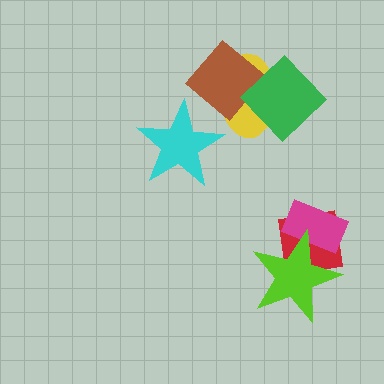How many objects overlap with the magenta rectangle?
2 objects overlap with the magenta rectangle.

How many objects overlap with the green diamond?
2 objects overlap with the green diamond.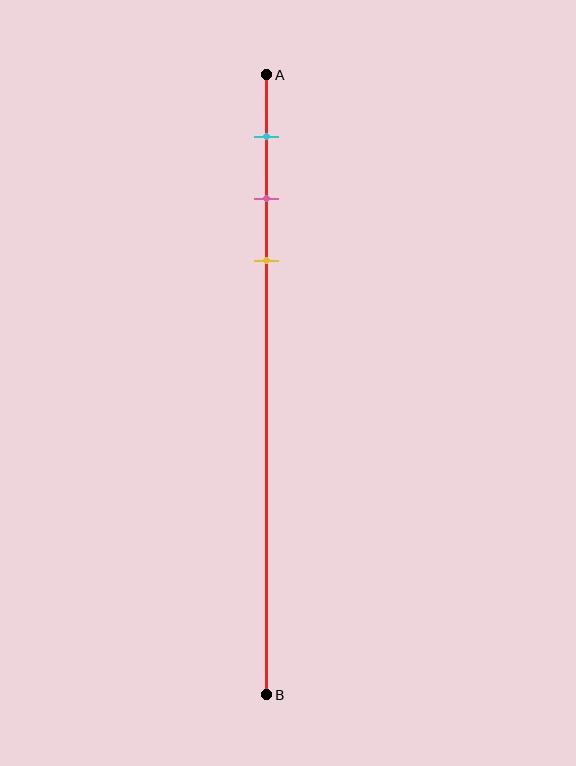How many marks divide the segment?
There are 3 marks dividing the segment.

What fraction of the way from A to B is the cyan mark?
The cyan mark is approximately 10% (0.1) of the way from A to B.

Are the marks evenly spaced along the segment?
Yes, the marks are approximately evenly spaced.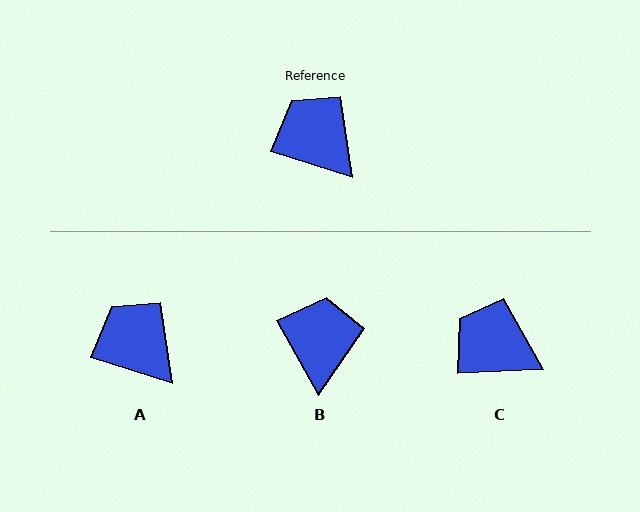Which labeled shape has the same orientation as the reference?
A.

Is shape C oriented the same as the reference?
No, it is off by about 20 degrees.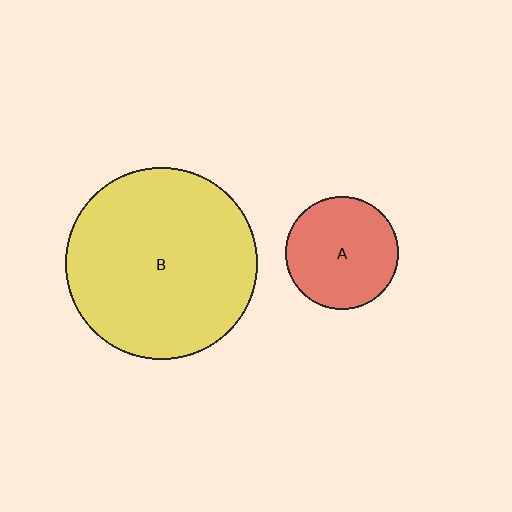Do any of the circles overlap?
No, none of the circles overlap.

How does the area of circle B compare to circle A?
Approximately 2.9 times.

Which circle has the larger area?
Circle B (yellow).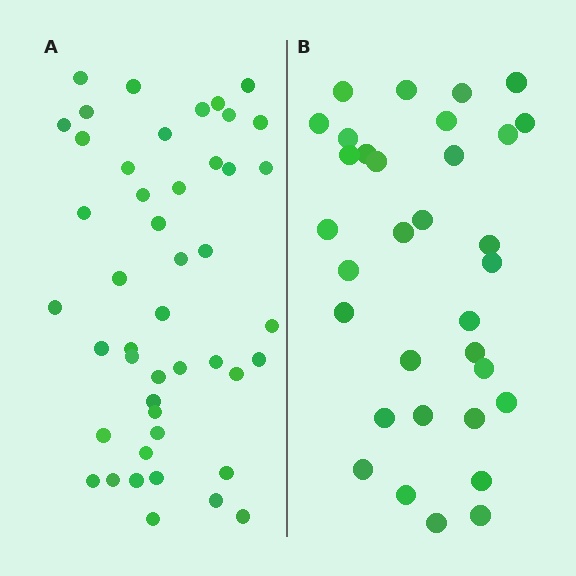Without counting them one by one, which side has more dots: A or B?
Region A (the left region) has more dots.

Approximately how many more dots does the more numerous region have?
Region A has approximately 15 more dots than region B.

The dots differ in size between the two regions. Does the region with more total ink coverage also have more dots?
No. Region B has more total ink coverage because its dots are larger, but region A actually contains more individual dots. Total area can be misleading — the number of items is what matters here.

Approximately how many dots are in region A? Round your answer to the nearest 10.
About 50 dots. (The exact count is 46, which rounds to 50.)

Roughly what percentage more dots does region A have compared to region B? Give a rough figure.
About 40% more.